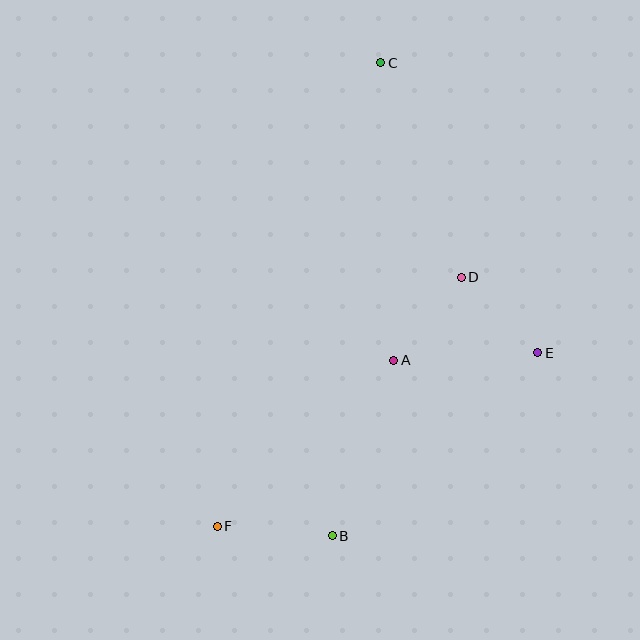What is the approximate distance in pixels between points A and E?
The distance between A and E is approximately 144 pixels.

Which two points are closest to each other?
Points A and D are closest to each other.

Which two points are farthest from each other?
Points C and F are farthest from each other.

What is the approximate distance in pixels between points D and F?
The distance between D and F is approximately 349 pixels.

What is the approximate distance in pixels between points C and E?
The distance between C and E is approximately 330 pixels.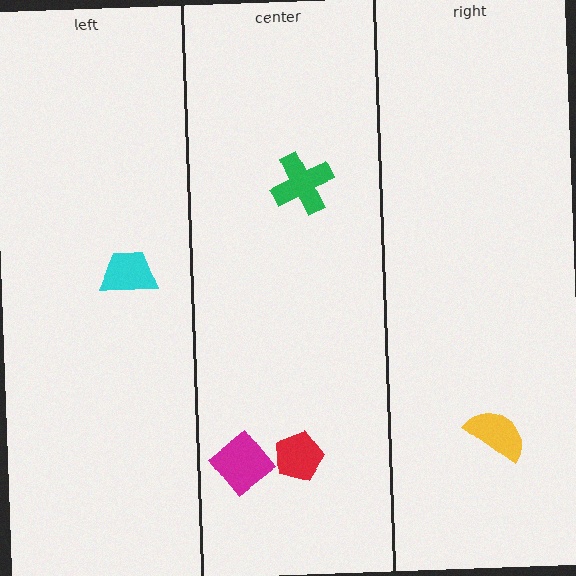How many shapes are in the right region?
1.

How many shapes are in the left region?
1.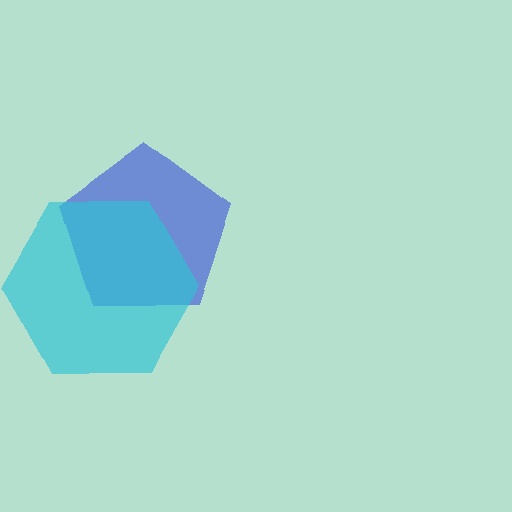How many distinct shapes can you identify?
There are 2 distinct shapes: a blue pentagon, a cyan hexagon.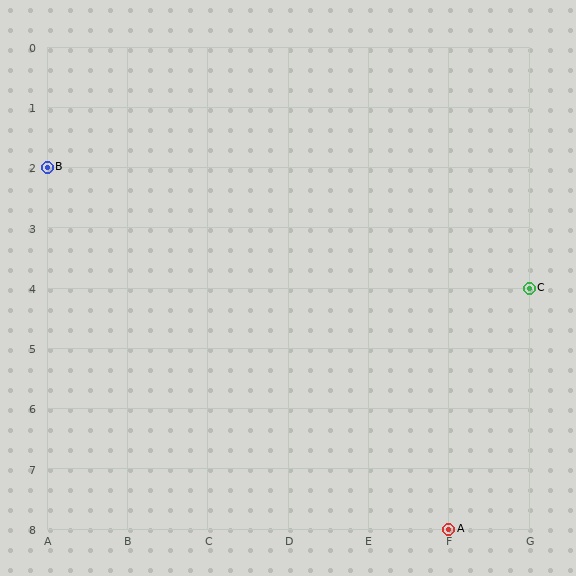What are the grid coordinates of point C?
Point C is at grid coordinates (G, 4).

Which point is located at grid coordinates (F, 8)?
Point A is at (F, 8).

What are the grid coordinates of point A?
Point A is at grid coordinates (F, 8).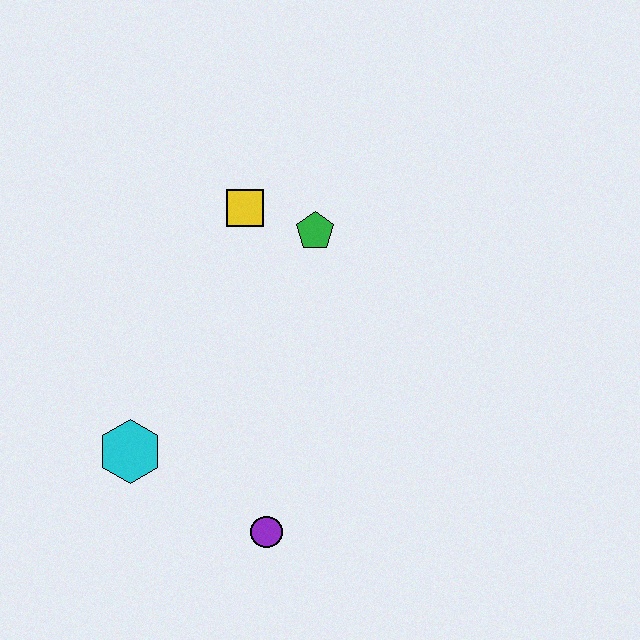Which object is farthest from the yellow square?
The purple circle is farthest from the yellow square.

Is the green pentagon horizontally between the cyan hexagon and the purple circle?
No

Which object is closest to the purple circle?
The cyan hexagon is closest to the purple circle.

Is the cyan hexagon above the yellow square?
No